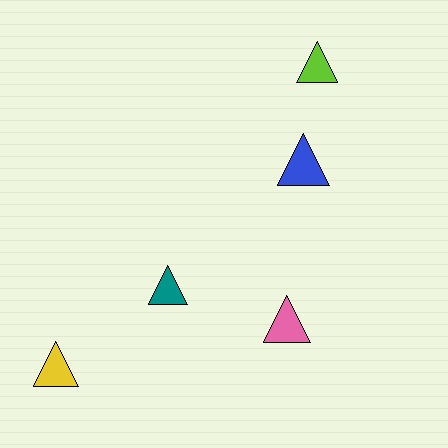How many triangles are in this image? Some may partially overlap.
There are 5 triangles.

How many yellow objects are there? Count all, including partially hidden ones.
There is 1 yellow object.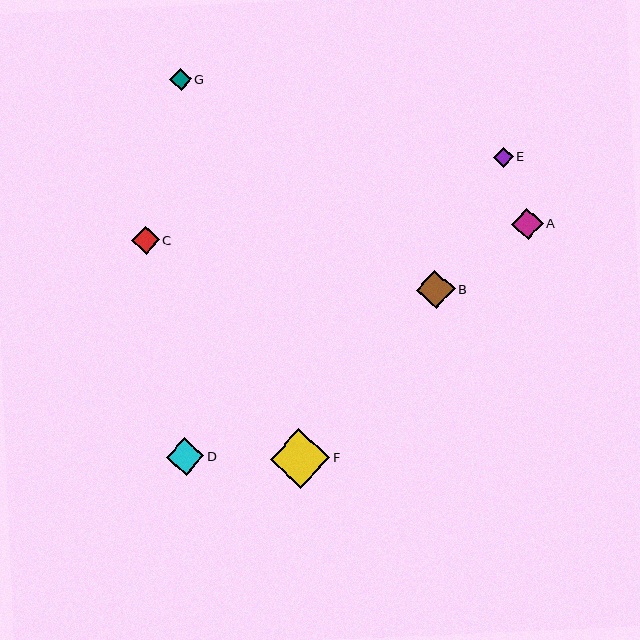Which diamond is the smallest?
Diamond E is the smallest with a size of approximately 20 pixels.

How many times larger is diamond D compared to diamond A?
Diamond D is approximately 1.2 times the size of diamond A.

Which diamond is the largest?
Diamond F is the largest with a size of approximately 60 pixels.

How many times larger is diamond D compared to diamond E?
Diamond D is approximately 1.9 times the size of diamond E.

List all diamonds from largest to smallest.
From largest to smallest: F, B, D, A, C, G, E.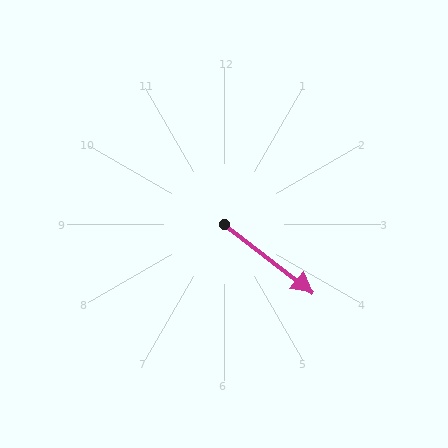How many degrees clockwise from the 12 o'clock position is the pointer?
Approximately 128 degrees.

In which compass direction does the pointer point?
Southeast.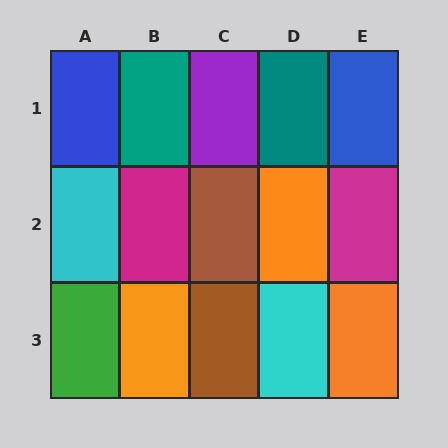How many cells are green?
1 cell is green.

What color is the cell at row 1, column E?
Blue.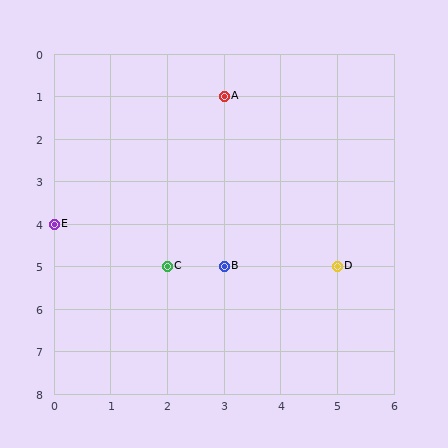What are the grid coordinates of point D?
Point D is at grid coordinates (5, 5).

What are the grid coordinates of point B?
Point B is at grid coordinates (3, 5).